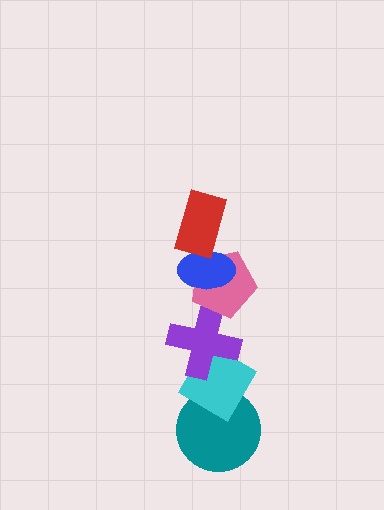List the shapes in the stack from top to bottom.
From top to bottom: the red rectangle, the blue ellipse, the pink pentagon, the purple cross, the cyan diamond, the teal circle.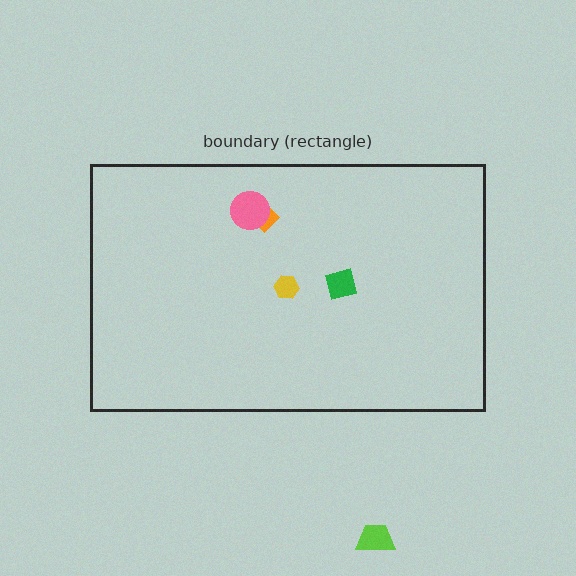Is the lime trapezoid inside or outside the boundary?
Outside.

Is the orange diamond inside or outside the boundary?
Inside.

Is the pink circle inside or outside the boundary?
Inside.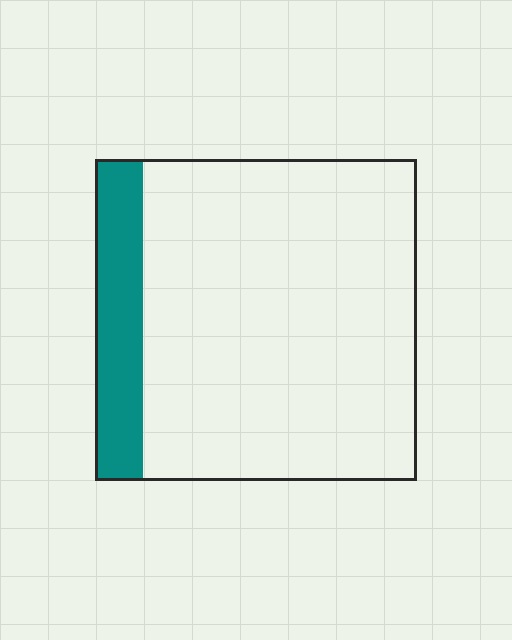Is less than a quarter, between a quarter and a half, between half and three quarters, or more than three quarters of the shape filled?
Less than a quarter.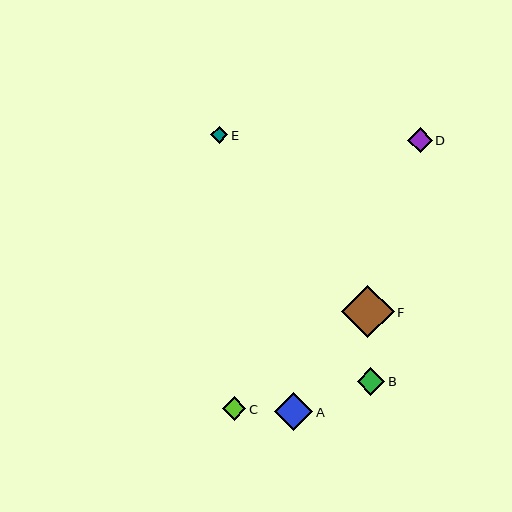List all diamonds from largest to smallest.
From largest to smallest: F, A, B, D, C, E.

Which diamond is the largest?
Diamond F is the largest with a size of approximately 52 pixels.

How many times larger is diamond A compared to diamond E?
Diamond A is approximately 2.3 times the size of diamond E.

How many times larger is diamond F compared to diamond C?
Diamond F is approximately 2.2 times the size of diamond C.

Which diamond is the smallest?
Diamond E is the smallest with a size of approximately 17 pixels.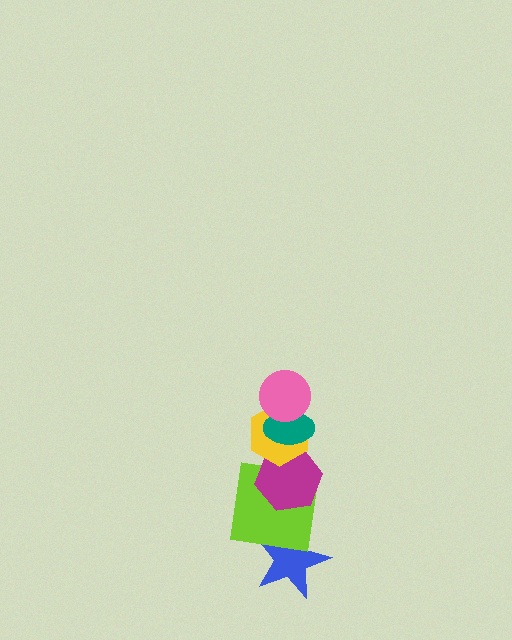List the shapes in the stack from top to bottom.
From top to bottom: the pink circle, the teal ellipse, the yellow hexagon, the magenta hexagon, the lime square, the blue star.